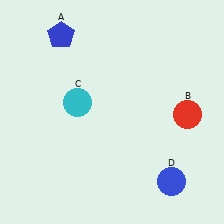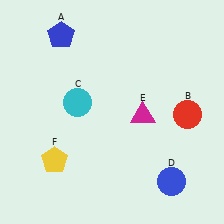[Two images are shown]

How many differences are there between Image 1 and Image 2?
There are 2 differences between the two images.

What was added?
A magenta triangle (E), a yellow pentagon (F) were added in Image 2.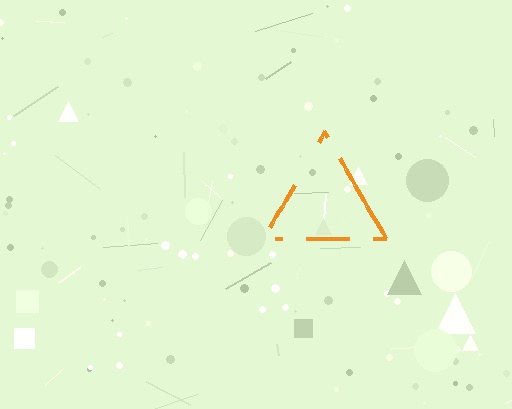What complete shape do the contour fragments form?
The contour fragments form a triangle.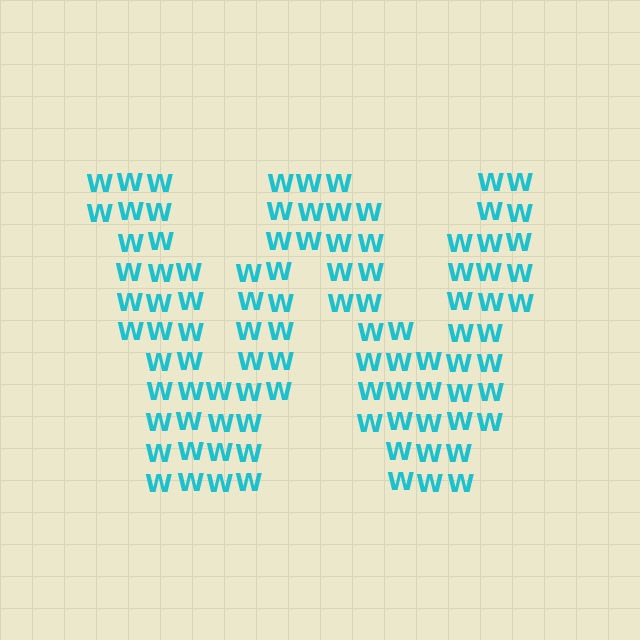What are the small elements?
The small elements are letter W's.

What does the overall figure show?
The overall figure shows the letter W.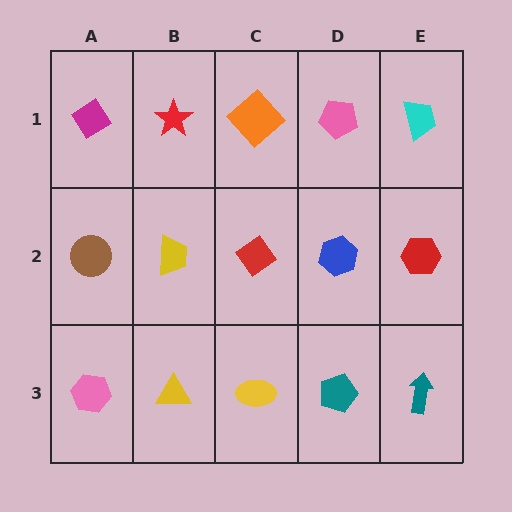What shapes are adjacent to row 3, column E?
A red hexagon (row 2, column E), a teal pentagon (row 3, column D).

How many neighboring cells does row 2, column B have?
4.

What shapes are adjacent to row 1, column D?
A blue hexagon (row 2, column D), an orange diamond (row 1, column C), a cyan trapezoid (row 1, column E).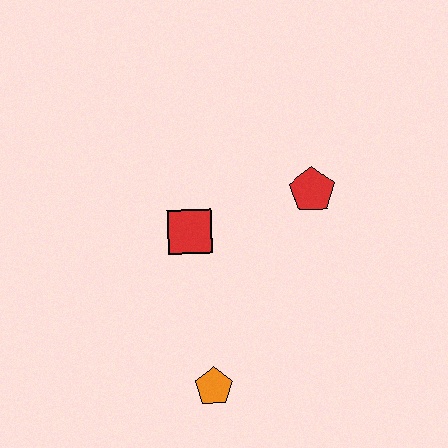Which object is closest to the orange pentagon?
The red square is closest to the orange pentagon.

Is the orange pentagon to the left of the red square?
No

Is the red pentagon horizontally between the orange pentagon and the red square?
No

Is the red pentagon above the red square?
Yes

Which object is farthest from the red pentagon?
The orange pentagon is farthest from the red pentagon.